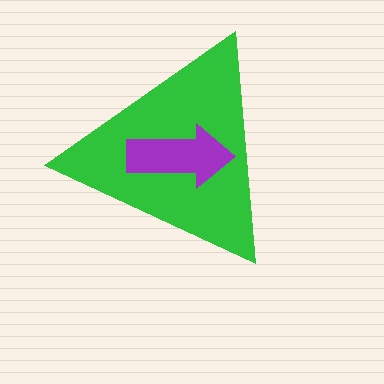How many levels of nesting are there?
2.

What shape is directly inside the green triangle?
The purple arrow.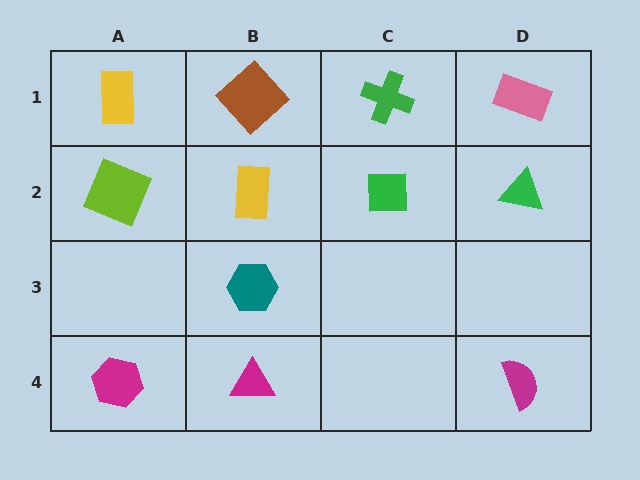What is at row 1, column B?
A brown diamond.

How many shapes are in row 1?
4 shapes.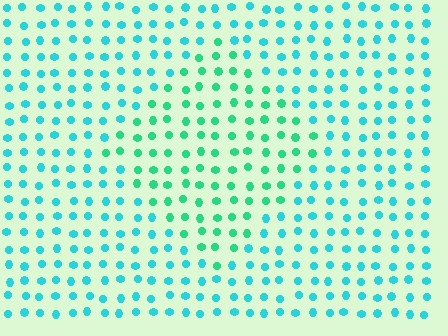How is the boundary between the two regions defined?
The boundary is defined purely by a slight shift in hue (about 30 degrees). Spacing, size, and orientation are identical on both sides.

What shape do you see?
I see a diamond.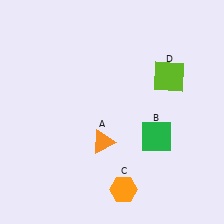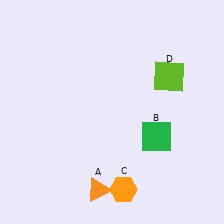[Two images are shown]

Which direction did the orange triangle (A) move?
The orange triangle (A) moved down.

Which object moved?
The orange triangle (A) moved down.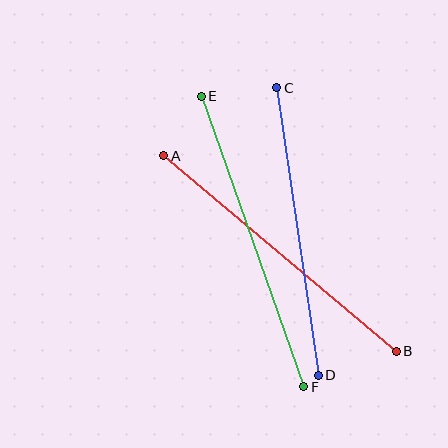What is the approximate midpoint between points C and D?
The midpoint is at approximately (297, 232) pixels.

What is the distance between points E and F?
The distance is approximately 308 pixels.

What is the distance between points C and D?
The distance is approximately 290 pixels.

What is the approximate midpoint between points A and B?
The midpoint is at approximately (280, 254) pixels.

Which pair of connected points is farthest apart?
Points E and F are farthest apart.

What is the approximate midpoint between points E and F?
The midpoint is at approximately (252, 242) pixels.